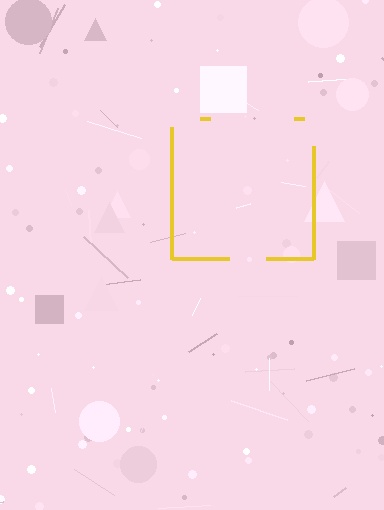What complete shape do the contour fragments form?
The contour fragments form a square.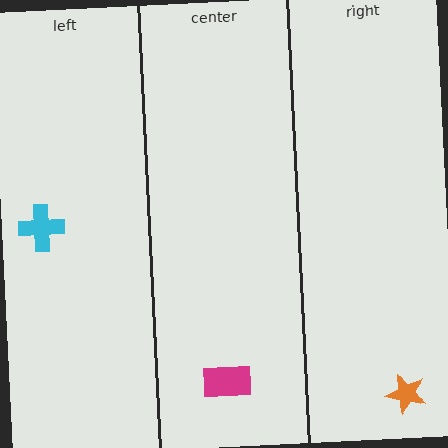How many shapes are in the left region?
1.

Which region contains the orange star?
The right region.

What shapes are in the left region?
The cyan cross.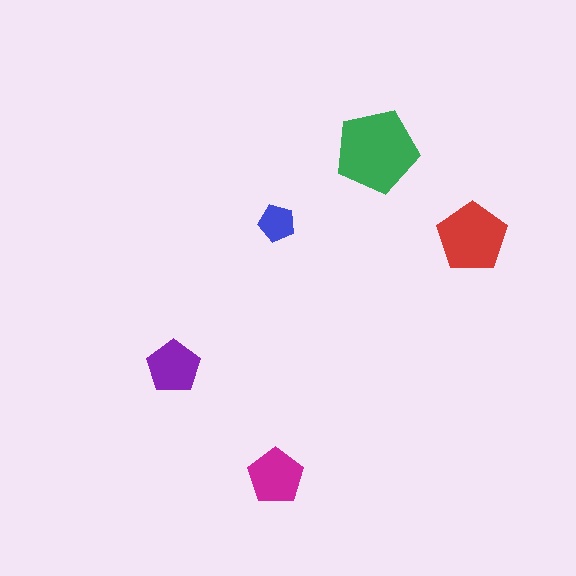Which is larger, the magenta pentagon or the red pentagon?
The red one.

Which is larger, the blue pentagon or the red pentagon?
The red one.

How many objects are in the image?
There are 5 objects in the image.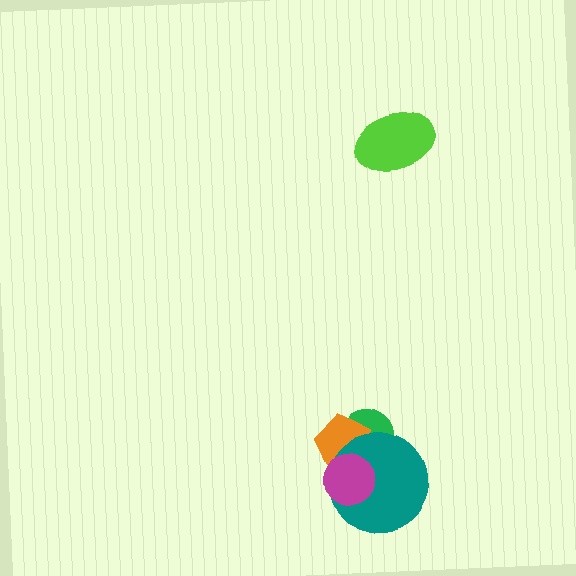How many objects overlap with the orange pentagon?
3 objects overlap with the orange pentagon.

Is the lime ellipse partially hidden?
No, no other shape covers it.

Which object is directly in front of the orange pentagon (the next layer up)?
The teal circle is directly in front of the orange pentagon.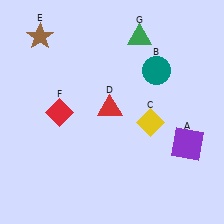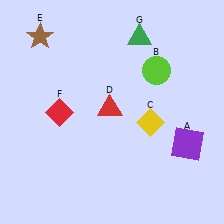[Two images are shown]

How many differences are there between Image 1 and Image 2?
There is 1 difference between the two images.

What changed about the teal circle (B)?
In Image 1, B is teal. In Image 2, it changed to lime.